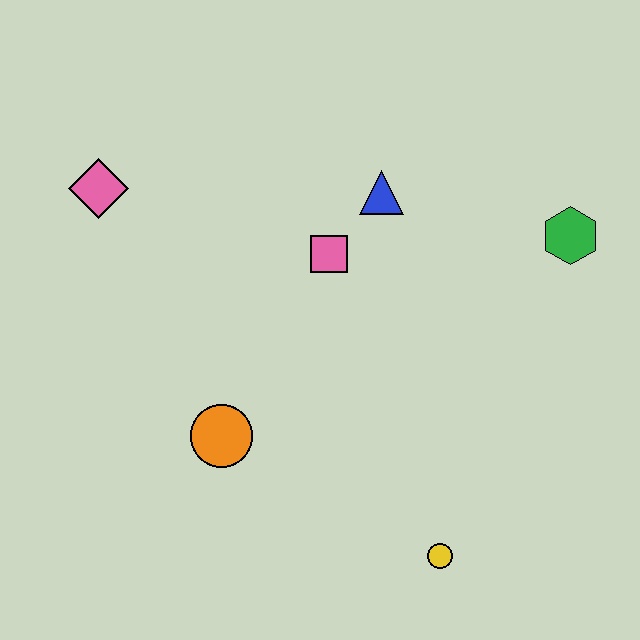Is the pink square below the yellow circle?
No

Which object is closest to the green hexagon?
The blue triangle is closest to the green hexagon.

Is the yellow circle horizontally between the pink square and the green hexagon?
Yes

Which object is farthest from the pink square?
The yellow circle is farthest from the pink square.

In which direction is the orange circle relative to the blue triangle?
The orange circle is below the blue triangle.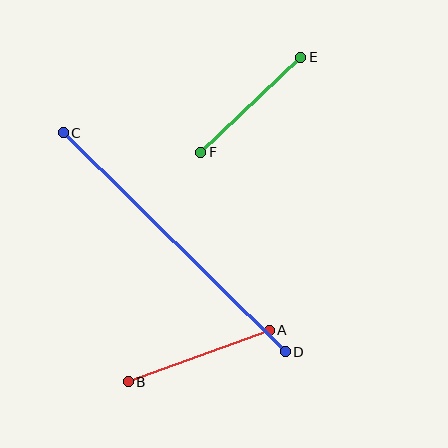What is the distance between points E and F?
The distance is approximately 138 pixels.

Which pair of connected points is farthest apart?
Points C and D are farthest apart.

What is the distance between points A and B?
The distance is approximately 150 pixels.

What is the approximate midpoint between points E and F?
The midpoint is at approximately (251, 105) pixels.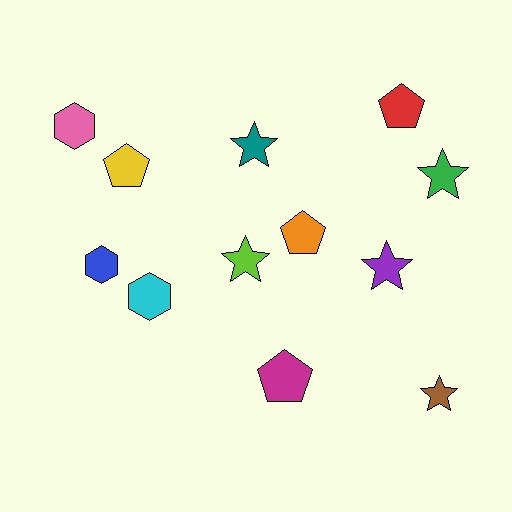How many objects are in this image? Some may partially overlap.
There are 12 objects.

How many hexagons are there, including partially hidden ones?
There are 3 hexagons.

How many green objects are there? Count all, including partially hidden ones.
There is 1 green object.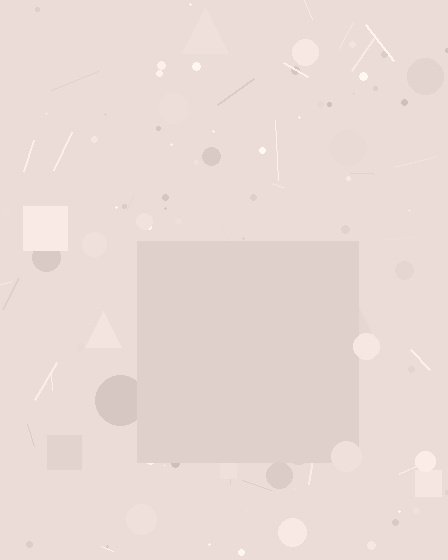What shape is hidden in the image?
A square is hidden in the image.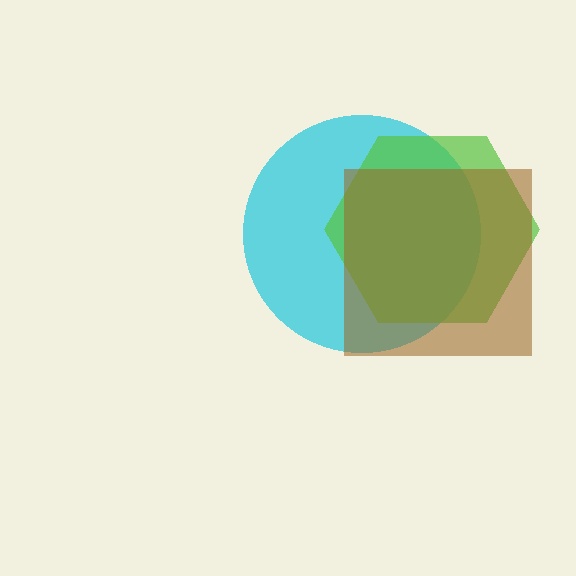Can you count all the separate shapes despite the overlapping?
Yes, there are 3 separate shapes.